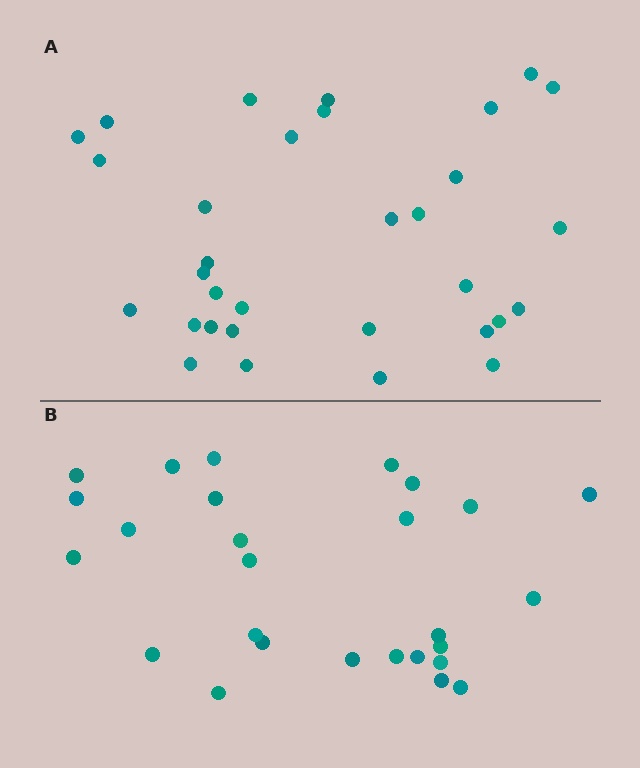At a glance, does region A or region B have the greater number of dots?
Region A (the top region) has more dots.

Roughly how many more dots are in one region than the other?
Region A has about 5 more dots than region B.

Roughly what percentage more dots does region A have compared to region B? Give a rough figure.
About 20% more.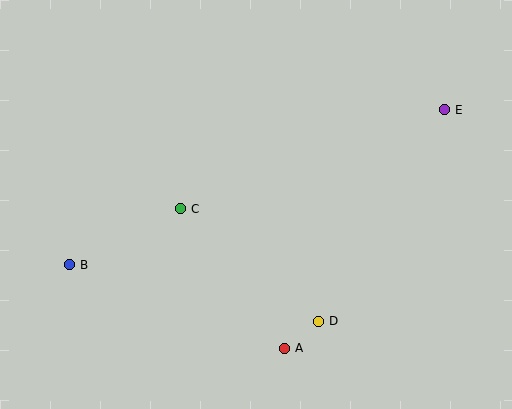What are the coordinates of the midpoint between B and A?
The midpoint between B and A is at (177, 307).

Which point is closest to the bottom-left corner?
Point B is closest to the bottom-left corner.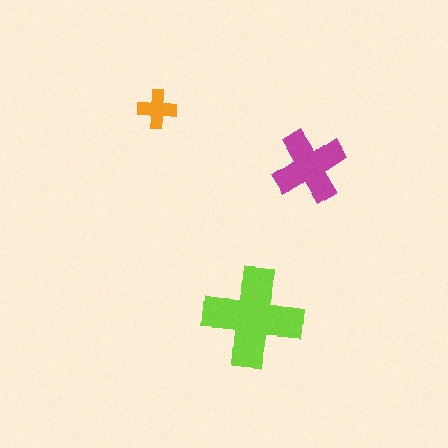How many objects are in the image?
There are 3 objects in the image.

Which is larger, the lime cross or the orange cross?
The lime one.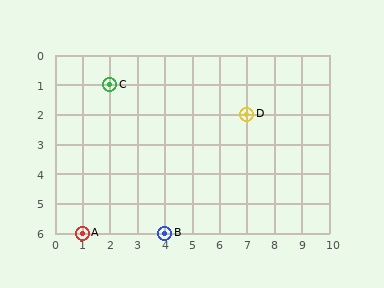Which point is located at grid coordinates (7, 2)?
Point D is at (7, 2).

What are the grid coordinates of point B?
Point B is at grid coordinates (4, 6).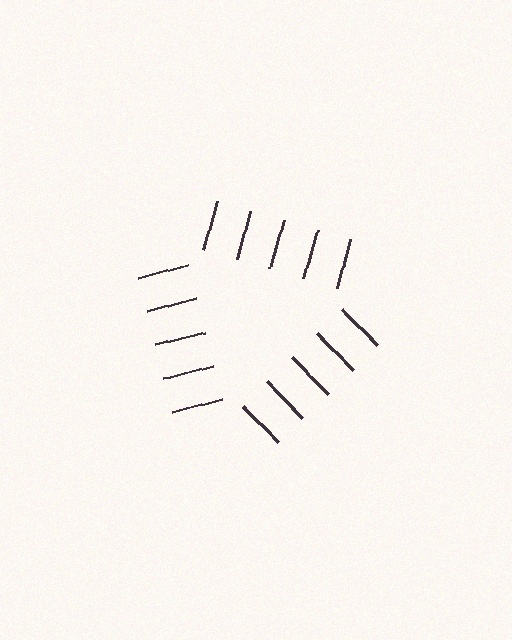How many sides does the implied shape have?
3 sides — the line-ends trace a triangle.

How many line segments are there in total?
15 — 5 along each of the 3 edges.